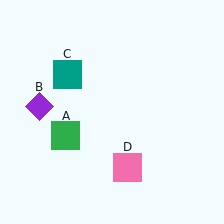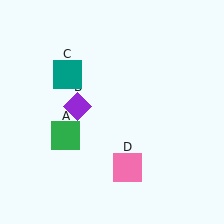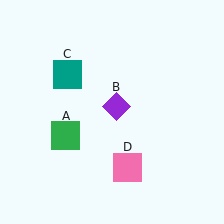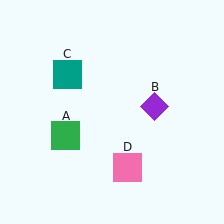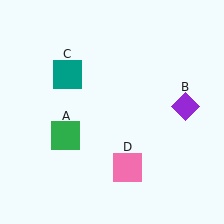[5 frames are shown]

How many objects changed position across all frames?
1 object changed position: purple diamond (object B).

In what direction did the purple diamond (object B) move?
The purple diamond (object B) moved right.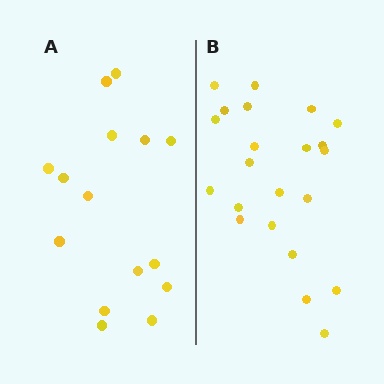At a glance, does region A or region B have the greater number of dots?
Region B (the right region) has more dots.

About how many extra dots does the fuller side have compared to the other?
Region B has roughly 8 or so more dots than region A.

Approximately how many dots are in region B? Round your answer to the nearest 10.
About 20 dots. (The exact count is 22, which rounds to 20.)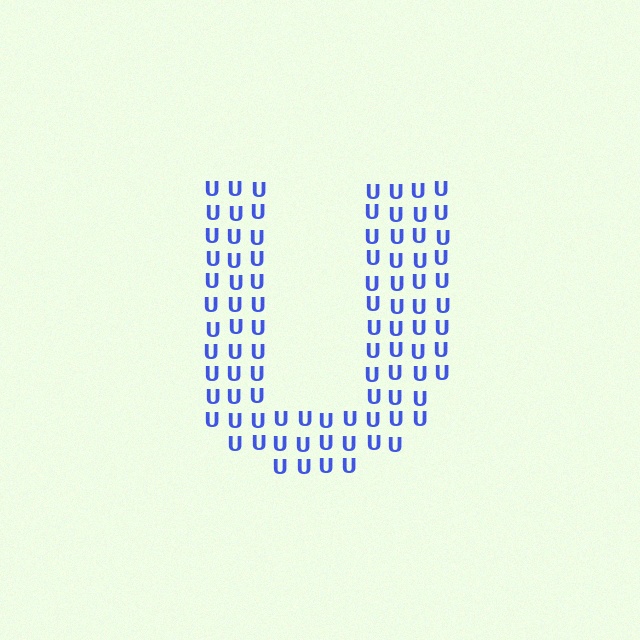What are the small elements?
The small elements are letter U's.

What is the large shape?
The large shape is the letter U.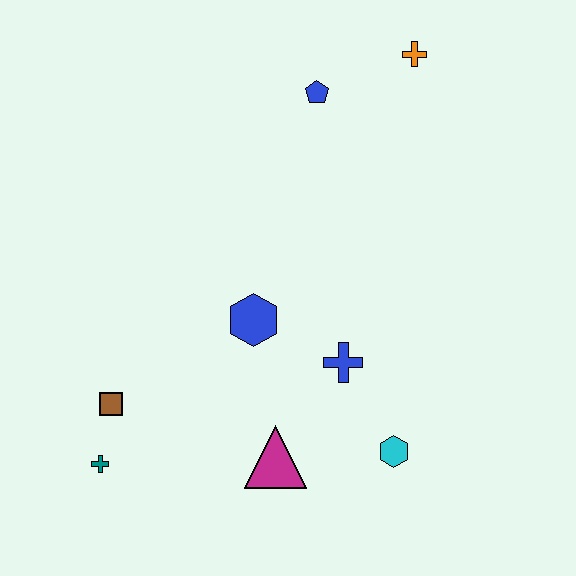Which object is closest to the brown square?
The teal cross is closest to the brown square.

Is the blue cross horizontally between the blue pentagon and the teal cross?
No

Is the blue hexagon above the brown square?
Yes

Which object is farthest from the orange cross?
The teal cross is farthest from the orange cross.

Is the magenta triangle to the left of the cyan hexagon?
Yes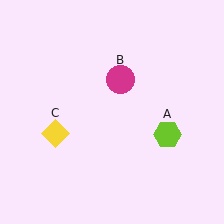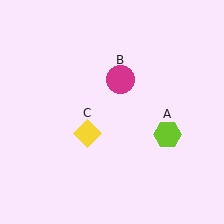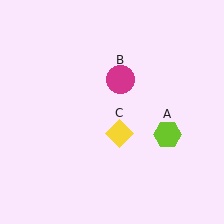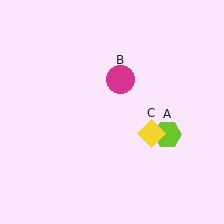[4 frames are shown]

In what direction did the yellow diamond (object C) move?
The yellow diamond (object C) moved right.